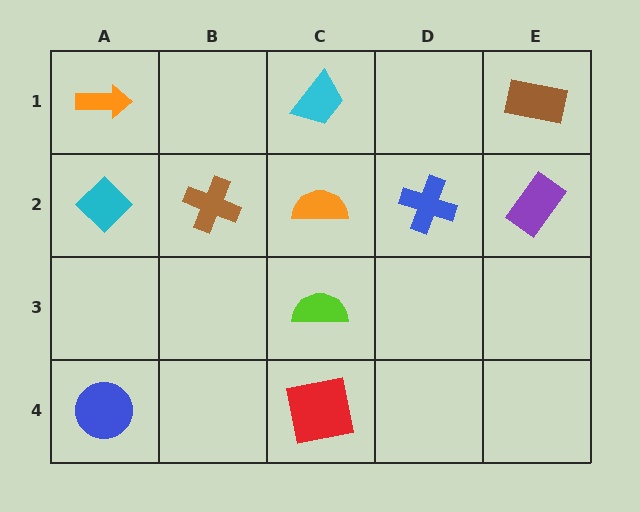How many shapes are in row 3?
1 shape.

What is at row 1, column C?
A cyan trapezoid.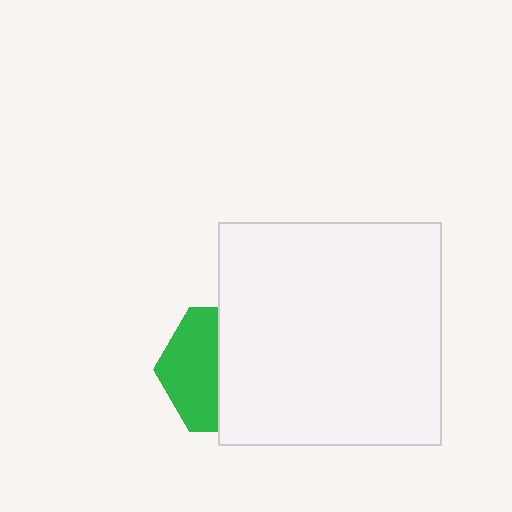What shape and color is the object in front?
The object in front is a white square.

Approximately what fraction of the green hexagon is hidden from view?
Roughly 57% of the green hexagon is hidden behind the white square.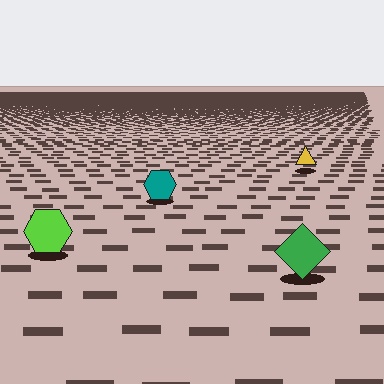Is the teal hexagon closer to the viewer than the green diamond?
No. The green diamond is closer — you can tell from the texture gradient: the ground texture is coarser near it.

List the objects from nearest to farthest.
From nearest to farthest: the green diamond, the lime hexagon, the teal hexagon, the yellow triangle.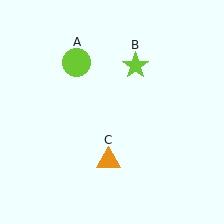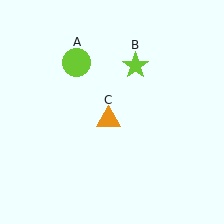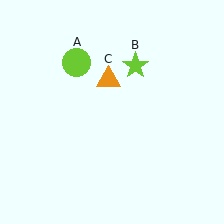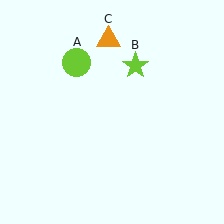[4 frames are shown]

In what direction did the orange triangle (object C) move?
The orange triangle (object C) moved up.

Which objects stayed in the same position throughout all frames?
Lime circle (object A) and lime star (object B) remained stationary.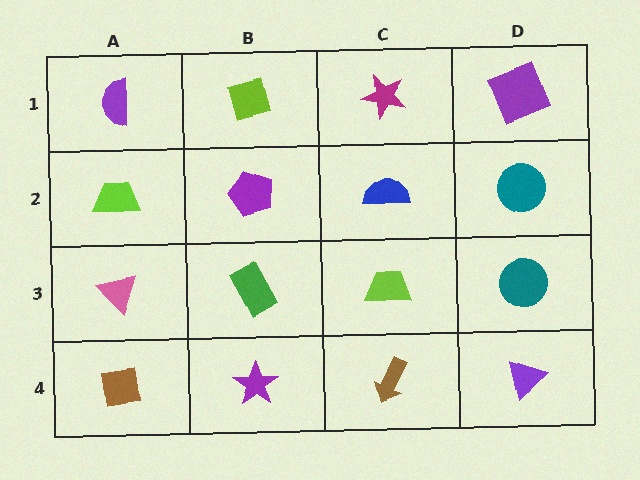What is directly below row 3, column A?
A brown square.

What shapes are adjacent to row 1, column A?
A lime trapezoid (row 2, column A), a lime diamond (row 1, column B).